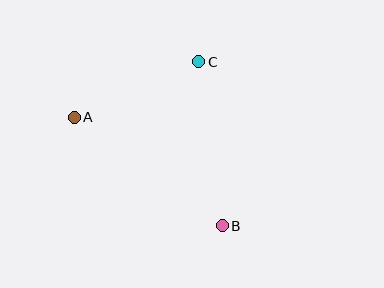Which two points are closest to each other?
Points A and C are closest to each other.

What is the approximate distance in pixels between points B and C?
The distance between B and C is approximately 166 pixels.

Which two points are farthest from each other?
Points A and B are farthest from each other.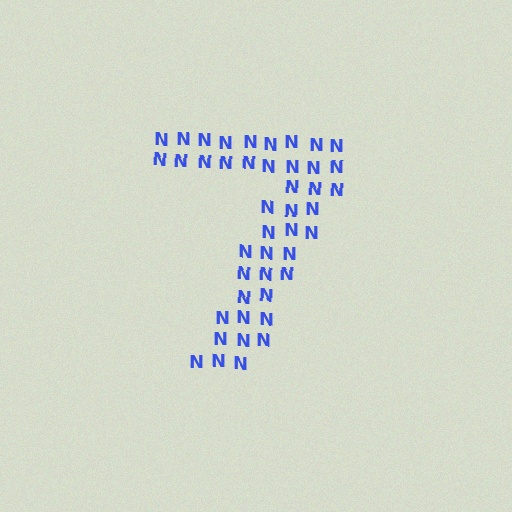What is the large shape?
The large shape is the digit 7.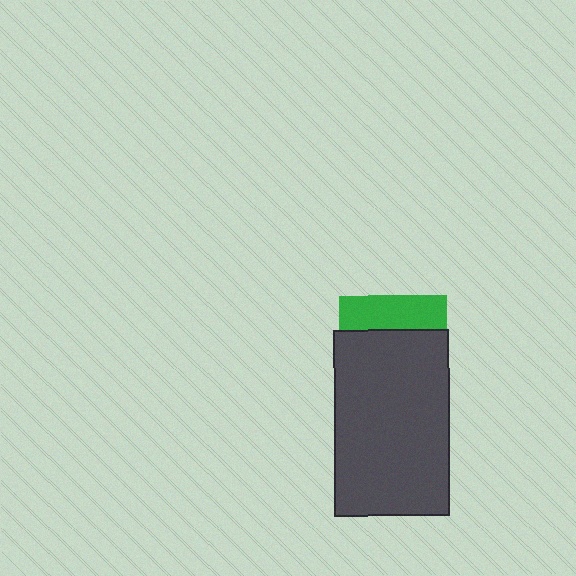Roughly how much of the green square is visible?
A small part of it is visible (roughly 31%).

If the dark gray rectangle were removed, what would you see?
You would see the complete green square.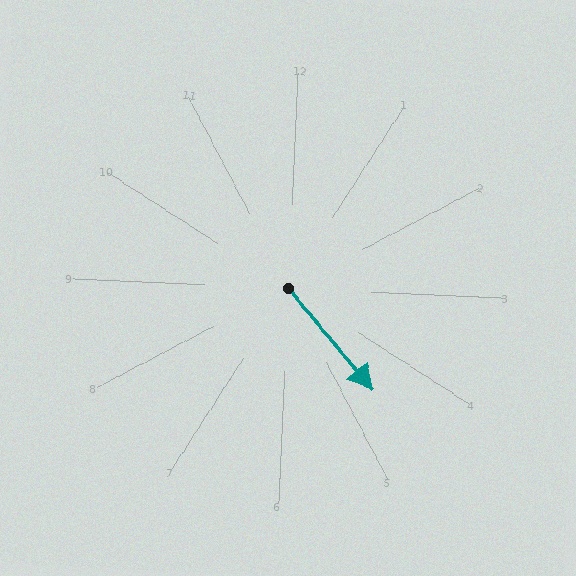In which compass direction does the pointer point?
Southeast.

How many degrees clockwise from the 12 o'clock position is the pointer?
Approximately 138 degrees.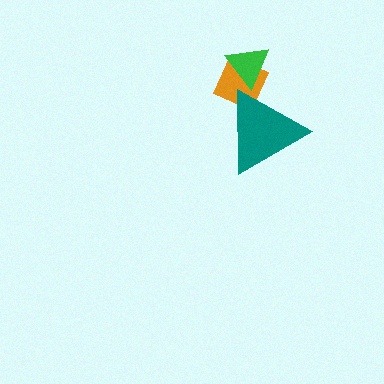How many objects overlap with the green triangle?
1 object overlaps with the green triangle.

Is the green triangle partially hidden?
No, no other shape covers it.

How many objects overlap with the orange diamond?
2 objects overlap with the orange diamond.